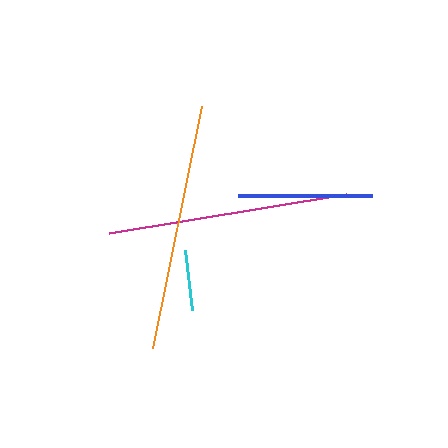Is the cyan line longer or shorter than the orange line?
The orange line is longer than the cyan line.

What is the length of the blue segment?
The blue segment is approximately 134 pixels long.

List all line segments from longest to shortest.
From longest to shortest: orange, magenta, blue, cyan.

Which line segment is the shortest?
The cyan line is the shortest at approximately 61 pixels.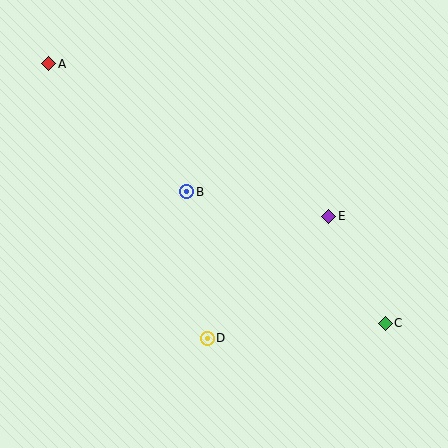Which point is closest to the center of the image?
Point B at (187, 192) is closest to the center.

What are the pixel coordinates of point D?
Point D is at (207, 338).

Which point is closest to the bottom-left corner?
Point D is closest to the bottom-left corner.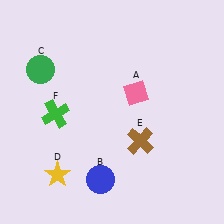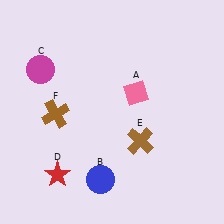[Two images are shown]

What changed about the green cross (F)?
In Image 1, F is green. In Image 2, it changed to brown.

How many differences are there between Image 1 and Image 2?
There are 3 differences between the two images.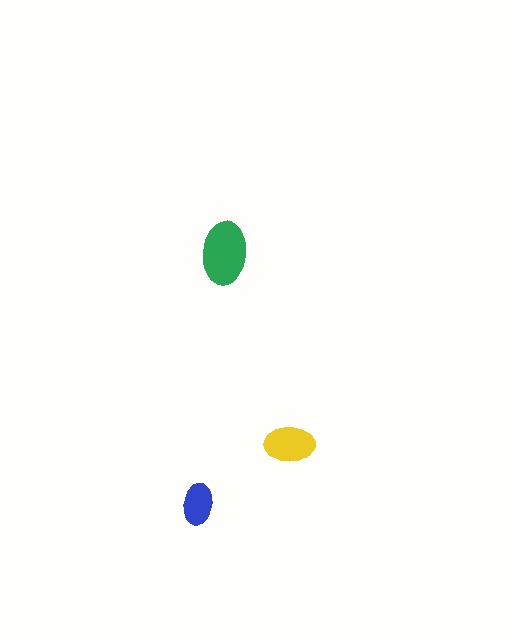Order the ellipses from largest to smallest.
the green one, the yellow one, the blue one.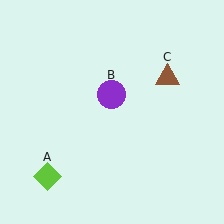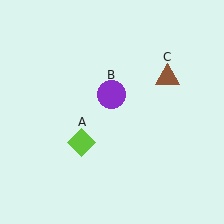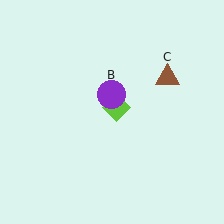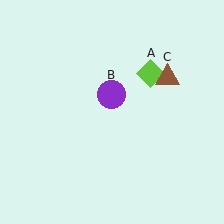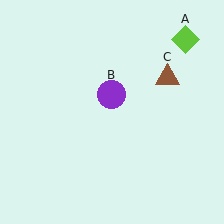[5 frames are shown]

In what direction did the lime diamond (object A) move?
The lime diamond (object A) moved up and to the right.